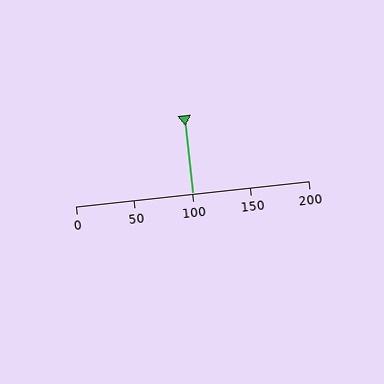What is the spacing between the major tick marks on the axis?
The major ticks are spaced 50 apart.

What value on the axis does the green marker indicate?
The marker indicates approximately 100.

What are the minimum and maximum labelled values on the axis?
The axis runs from 0 to 200.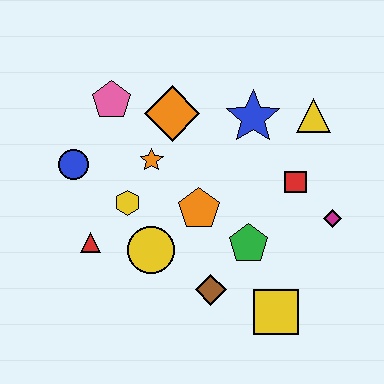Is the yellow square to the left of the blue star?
No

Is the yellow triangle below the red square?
No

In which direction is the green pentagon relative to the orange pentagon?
The green pentagon is to the right of the orange pentagon.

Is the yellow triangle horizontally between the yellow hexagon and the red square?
No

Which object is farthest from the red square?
The blue circle is farthest from the red square.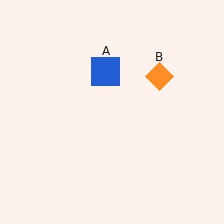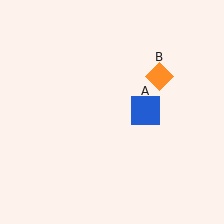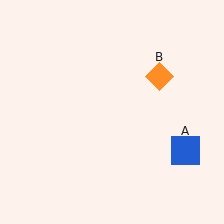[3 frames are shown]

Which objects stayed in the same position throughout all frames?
Orange diamond (object B) remained stationary.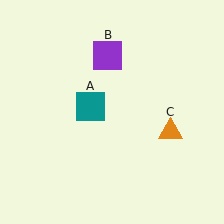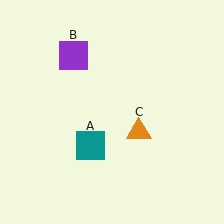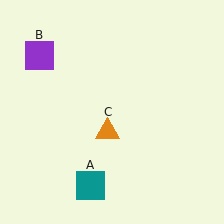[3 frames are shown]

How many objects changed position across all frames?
3 objects changed position: teal square (object A), purple square (object B), orange triangle (object C).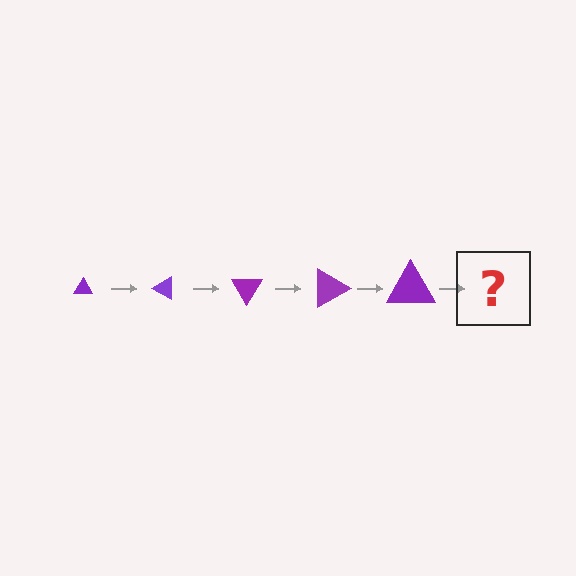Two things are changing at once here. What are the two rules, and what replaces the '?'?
The two rules are that the triangle grows larger each step and it rotates 30 degrees each step. The '?' should be a triangle, larger than the previous one and rotated 150 degrees from the start.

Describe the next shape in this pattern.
It should be a triangle, larger than the previous one and rotated 150 degrees from the start.